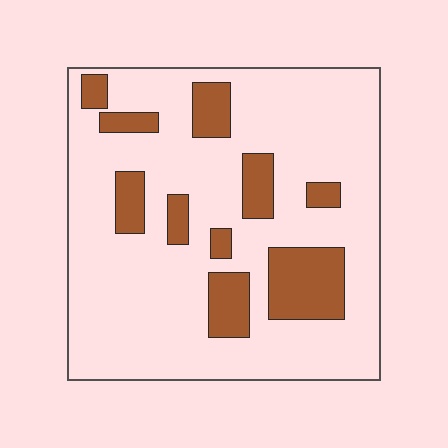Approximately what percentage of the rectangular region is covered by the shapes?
Approximately 20%.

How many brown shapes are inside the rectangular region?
10.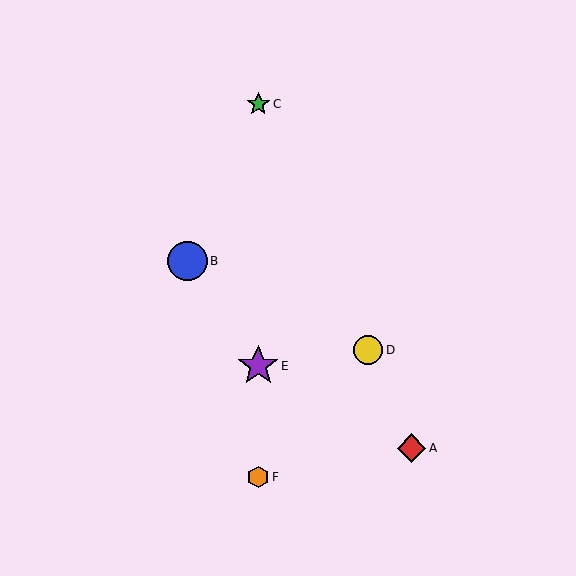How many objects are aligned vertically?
3 objects (C, E, F) are aligned vertically.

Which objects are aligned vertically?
Objects C, E, F are aligned vertically.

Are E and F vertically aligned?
Yes, both are at x≈258.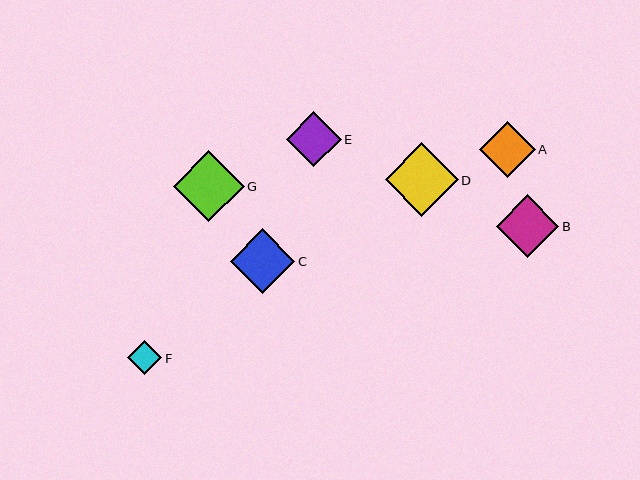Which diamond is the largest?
Diamond D is the largest with a size of approximately 73 pixels.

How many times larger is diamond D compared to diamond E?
Diamond D is approximately 1.3 times the size of diamond E.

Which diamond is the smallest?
Diamond F is the smallest with a size of approximately 34 pixels.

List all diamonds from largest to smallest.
From largest to smallest: D, G, C, B, A, E, F.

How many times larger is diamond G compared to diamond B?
Diamond G is approximately 1.1 times the size of diamond B.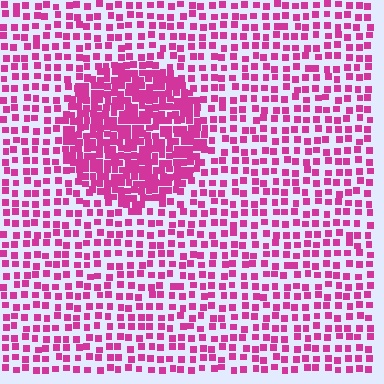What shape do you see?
I see a circle.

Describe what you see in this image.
The image contains small magenta elements arranged at two different densities. A circle-shaped region is visible where the elements are more densely packed than the surrounding area.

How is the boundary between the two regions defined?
The boundary is defined by a change in element density (approximately 2.3x ratio). All elements are the same color, size, and shape.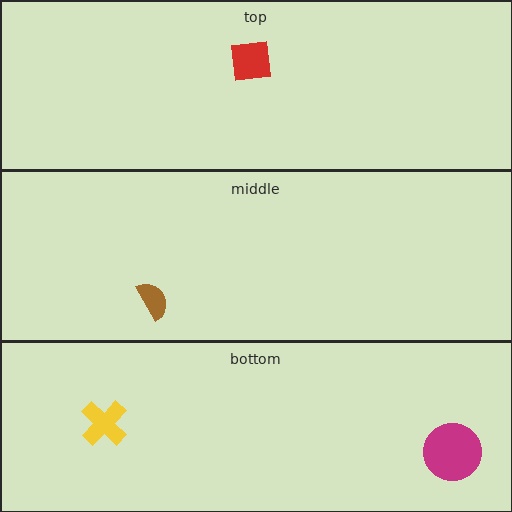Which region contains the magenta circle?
The bottom region.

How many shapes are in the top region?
1.